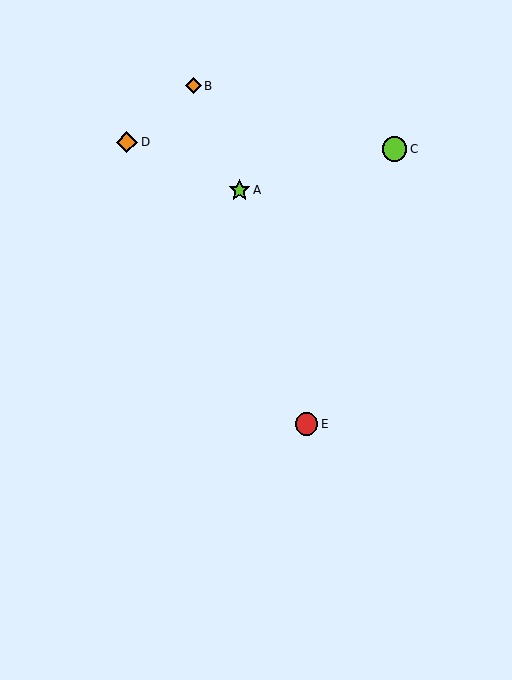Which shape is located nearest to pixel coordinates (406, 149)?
The lime circle (labeled C) at (395, 149) is nearest to that location.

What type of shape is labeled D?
Shape D is an orange diamond.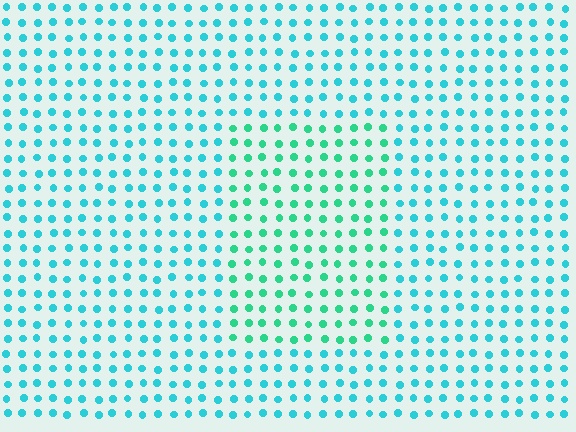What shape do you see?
I see a rectangle.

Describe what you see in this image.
The image is filled with small cyan elements in a uniform arrangement. A rectangle-shaped region is visible where the elements are tinted to a slightly different hue, forming a subtle color boundary.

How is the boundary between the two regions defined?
The boundary is defined purely by a slight shift in hue (about 30 degrees). Spacing, size, and orientation are identical on both sides.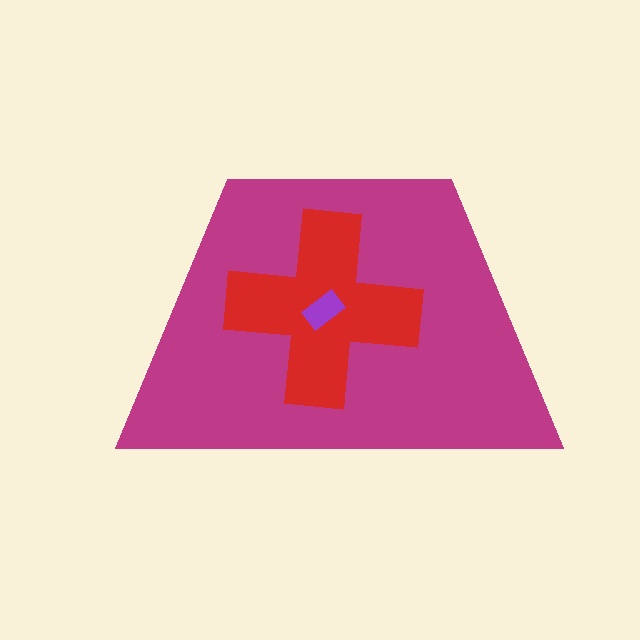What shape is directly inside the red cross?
The purple rectangle.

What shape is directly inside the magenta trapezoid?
The red cross.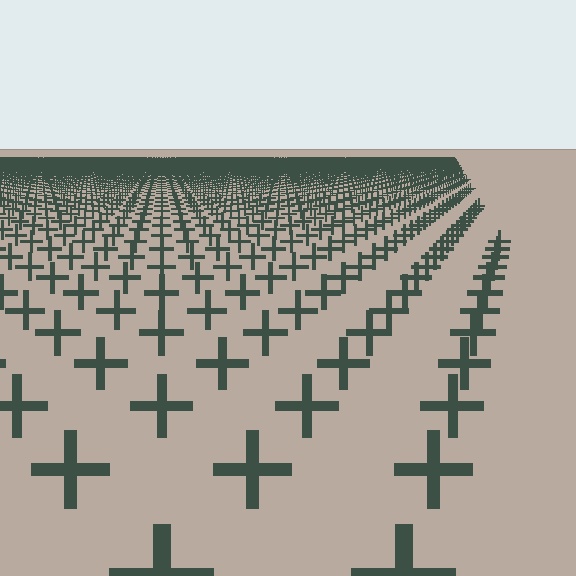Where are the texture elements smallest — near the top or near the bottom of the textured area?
Near the top.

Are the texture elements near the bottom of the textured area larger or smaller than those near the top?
Larger. Near the bottom, elements are closer to the viewer and appear at a bigger on-screen size.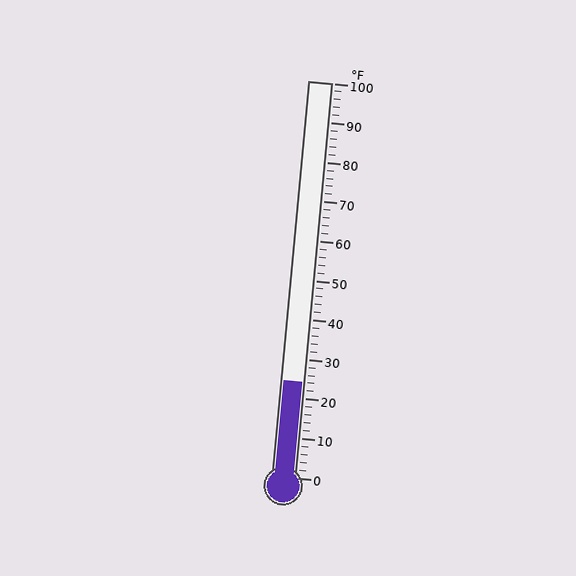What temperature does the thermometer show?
The thermometer shows approximately 24°F.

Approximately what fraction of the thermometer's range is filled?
The thermometer is filled to approximately 25% of its range.